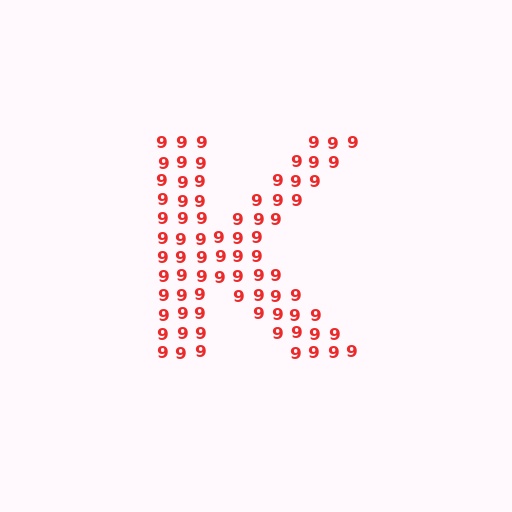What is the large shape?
The large shape is the letter K.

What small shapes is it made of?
It is made of small digit 9's.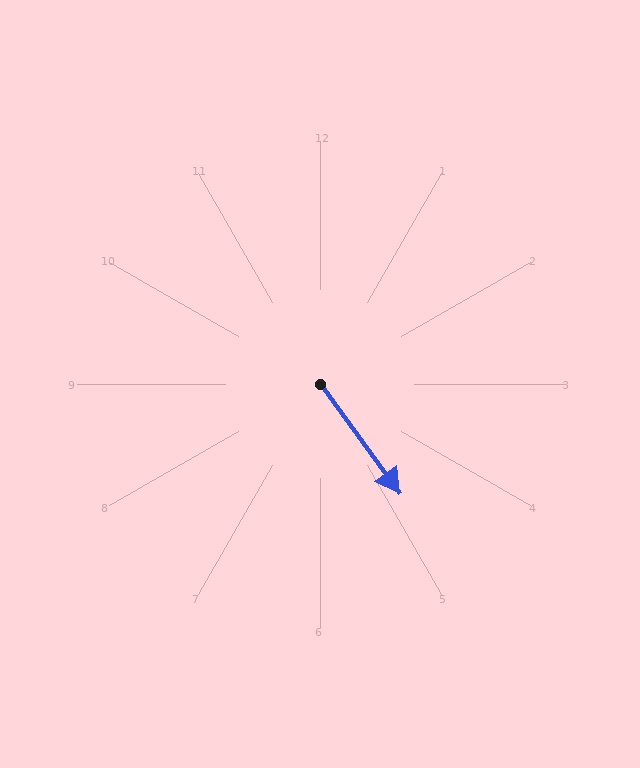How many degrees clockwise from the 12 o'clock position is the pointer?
Approximately 144 degrees.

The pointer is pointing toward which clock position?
Roughly 5 o'clock.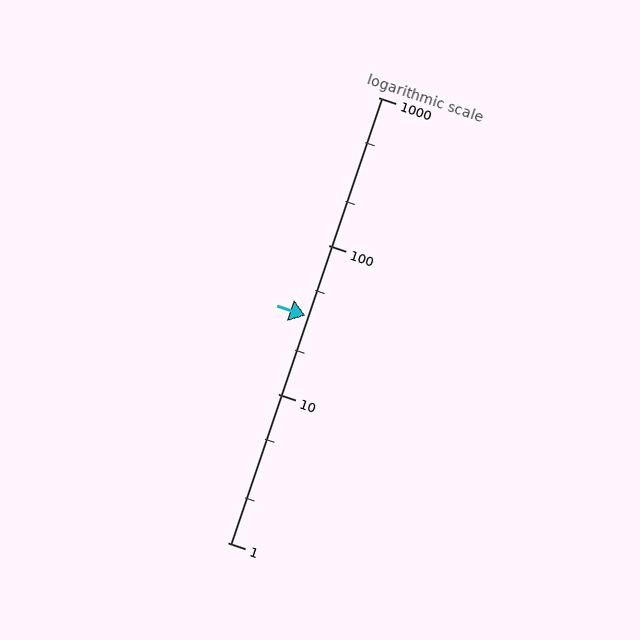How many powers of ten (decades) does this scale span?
The scale spans 3 decades, from 1 to 1000.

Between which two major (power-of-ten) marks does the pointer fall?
The pointer is between 10 and 100.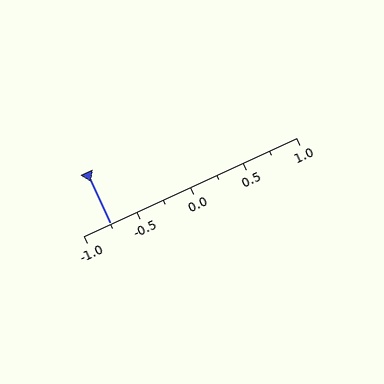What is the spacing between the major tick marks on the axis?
The major ticks are spaced 0.5 apart.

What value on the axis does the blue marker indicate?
The marker indicates approximately -0.75.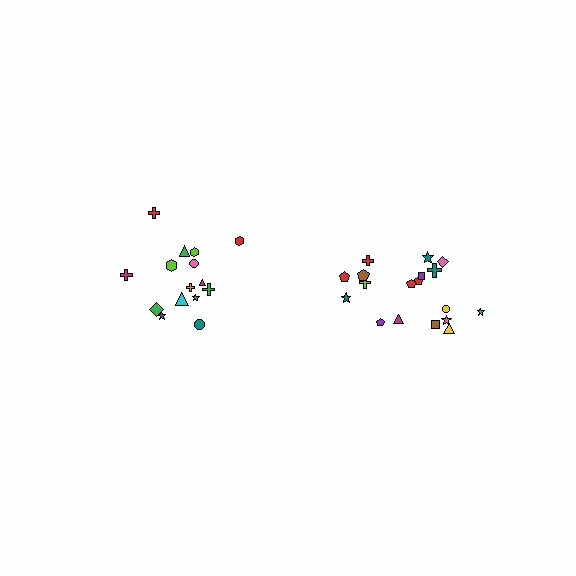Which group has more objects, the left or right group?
The right group.